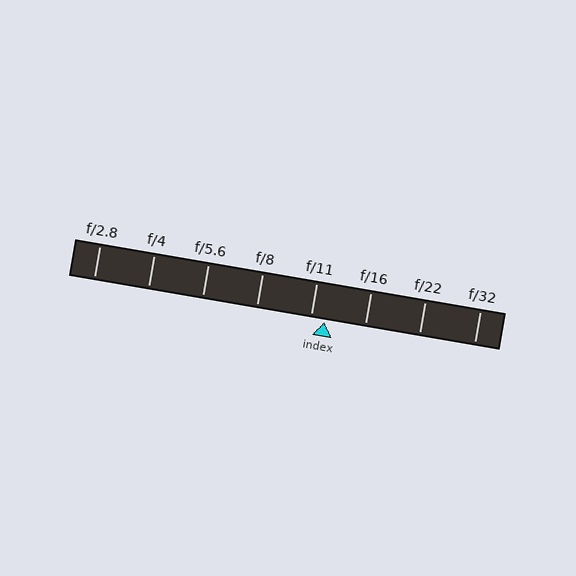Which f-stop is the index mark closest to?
The index mark is closest to f/11.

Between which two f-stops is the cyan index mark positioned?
The index mark is between f/11 and f/16.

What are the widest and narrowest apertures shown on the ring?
The widest aperture shown is f/2.8 and the narrowest is f/32.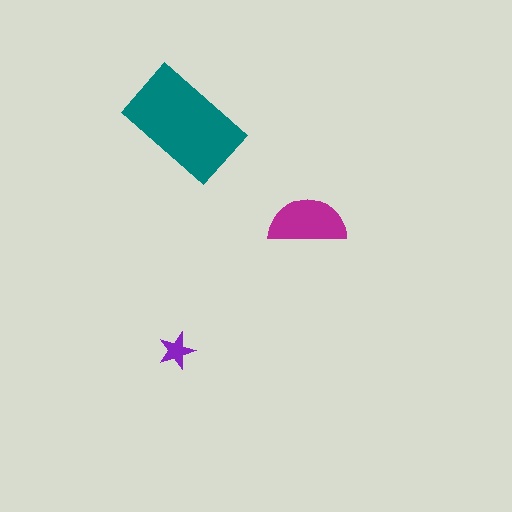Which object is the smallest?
The purple star.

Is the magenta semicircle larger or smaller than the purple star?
Larger.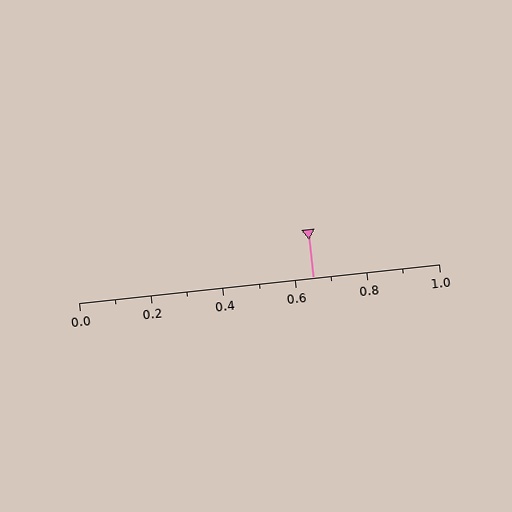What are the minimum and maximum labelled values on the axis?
The axis runs from 0.0 to 1.0.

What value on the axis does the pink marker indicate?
The marker indicates approximately 0.65.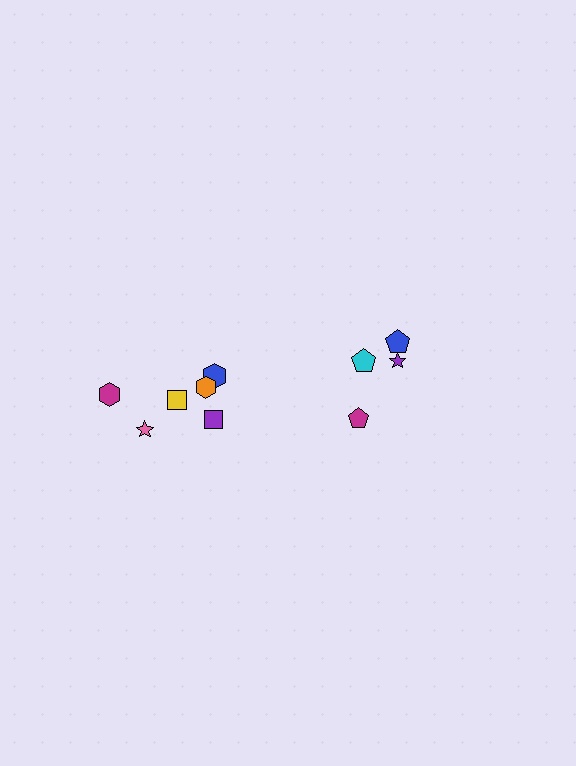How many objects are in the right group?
There are 4 objects.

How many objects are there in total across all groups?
There are 10 objects.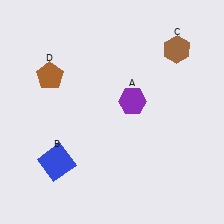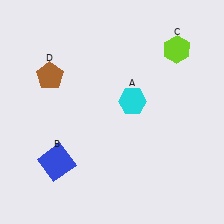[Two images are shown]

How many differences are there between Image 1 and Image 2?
There are 2 differences between the two images.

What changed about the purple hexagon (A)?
In Image 1, A is purple. In Image 2, it changed to cyan.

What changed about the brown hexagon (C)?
In Image 1, C is brown. In Image 2, it changed to lime.